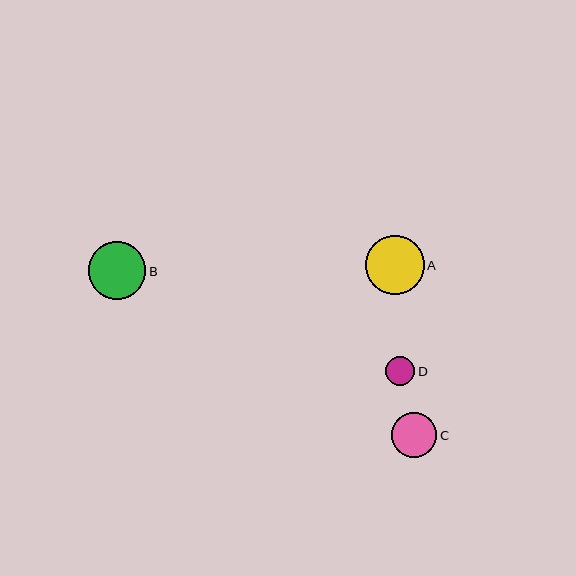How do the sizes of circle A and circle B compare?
Circle A and circle B are approximately the same size.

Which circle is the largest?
Circle A is the largest with a size of approximately 59 pixels.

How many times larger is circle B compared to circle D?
Circle B is approximately 2.0 times the size of circle D.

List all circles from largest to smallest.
From largest to smallest: A, B, C, D.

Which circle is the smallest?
Circle D is the smallest with a size of approximately 29 pixels.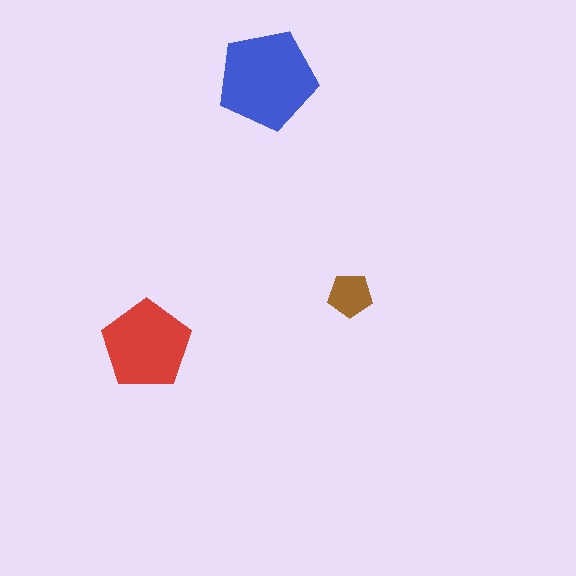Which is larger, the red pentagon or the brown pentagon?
The red one.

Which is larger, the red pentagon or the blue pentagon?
The blue one.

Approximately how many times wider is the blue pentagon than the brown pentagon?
About 2.5 times wider.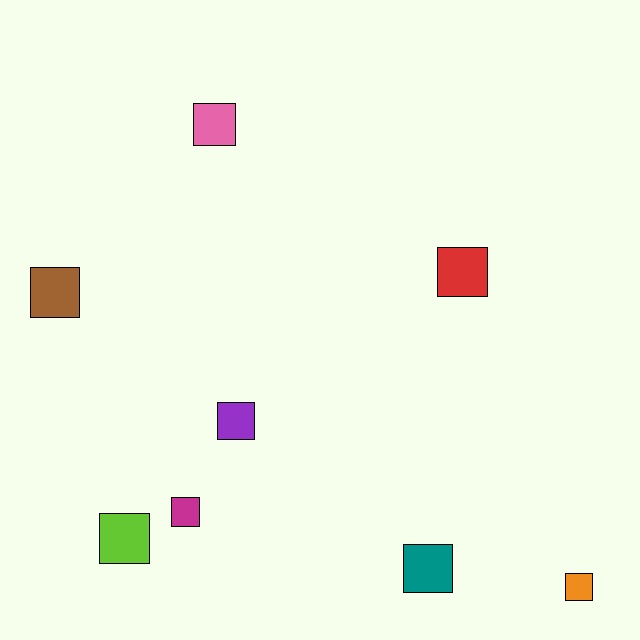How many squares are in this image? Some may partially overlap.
There are 8 squares.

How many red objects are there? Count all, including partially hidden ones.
There is 1 red object.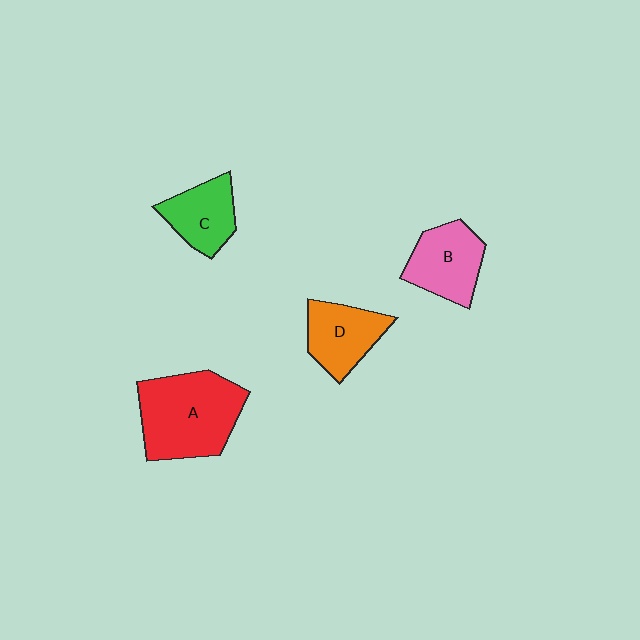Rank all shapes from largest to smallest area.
From largest to smallest: A (red), B (pink), D (orange), C (green).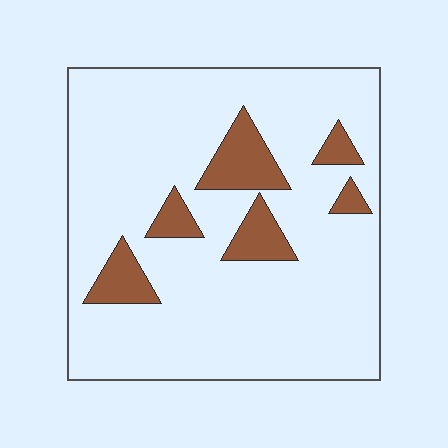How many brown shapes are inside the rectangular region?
6.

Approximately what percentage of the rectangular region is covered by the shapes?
Approximately 15%.